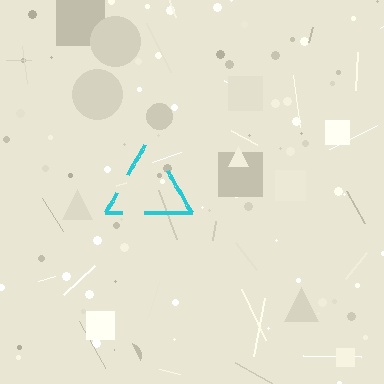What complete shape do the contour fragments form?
The contour fragments form a triangle.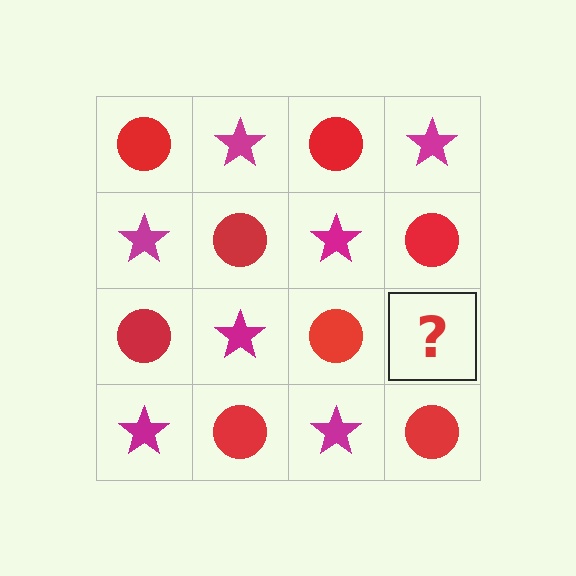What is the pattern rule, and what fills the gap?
The rule is that it alternates red circle and magenta star in a checkerboard pattern. The gap should be filled with a magenta star.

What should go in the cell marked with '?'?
The missing cell should contain a magenta star.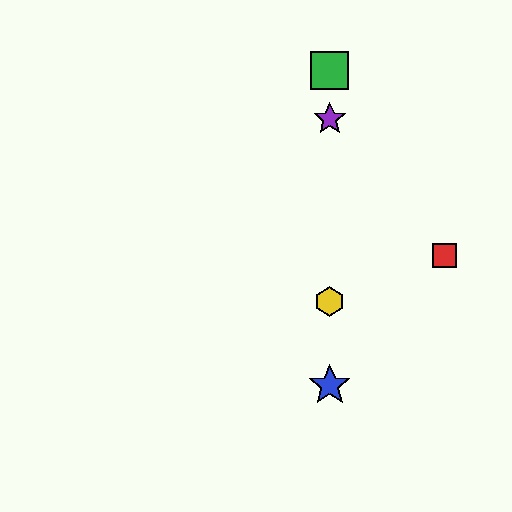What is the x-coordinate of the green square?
The green square is at x≈330.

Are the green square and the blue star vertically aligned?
Yes, both are at x≈330.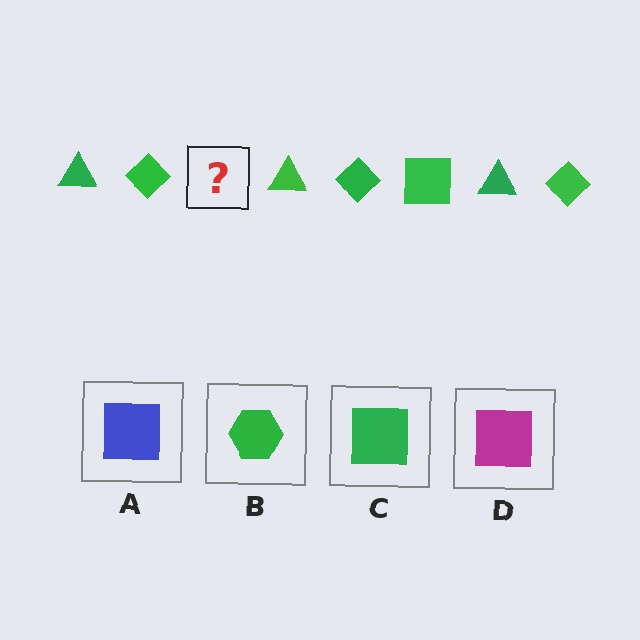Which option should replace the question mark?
Option C.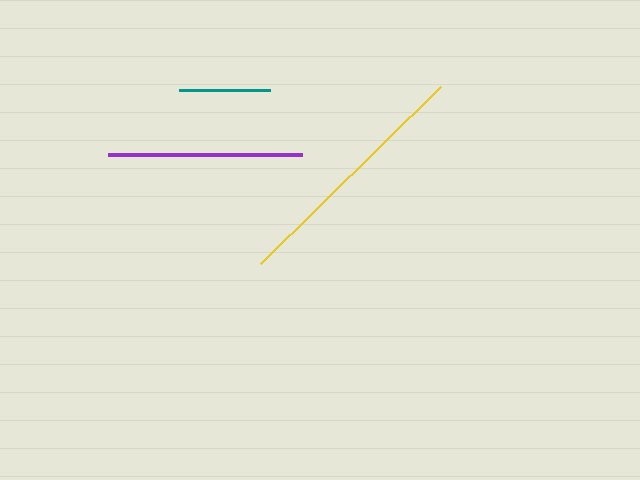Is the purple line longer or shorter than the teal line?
The purple line is longer than the teal line.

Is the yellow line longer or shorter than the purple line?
The yellow line is longer than the purple line.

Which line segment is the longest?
The yellow line is the longest at approximately 252 pixels.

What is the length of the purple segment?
The purple segment is approximately 194 pixels long.